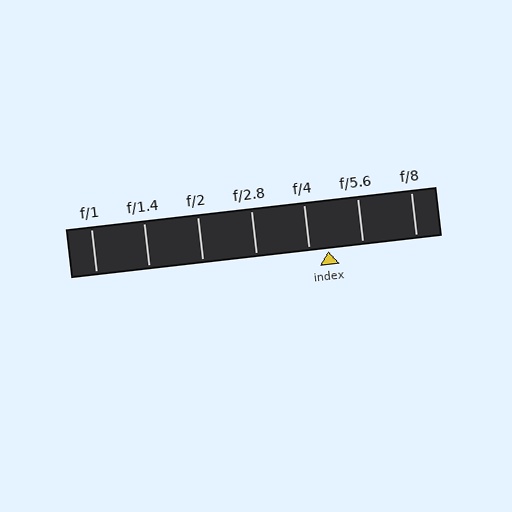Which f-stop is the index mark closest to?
The index mark is closest to f/4.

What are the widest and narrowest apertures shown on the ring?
The widest aperture shown is f/1 and the narrowest is f/8.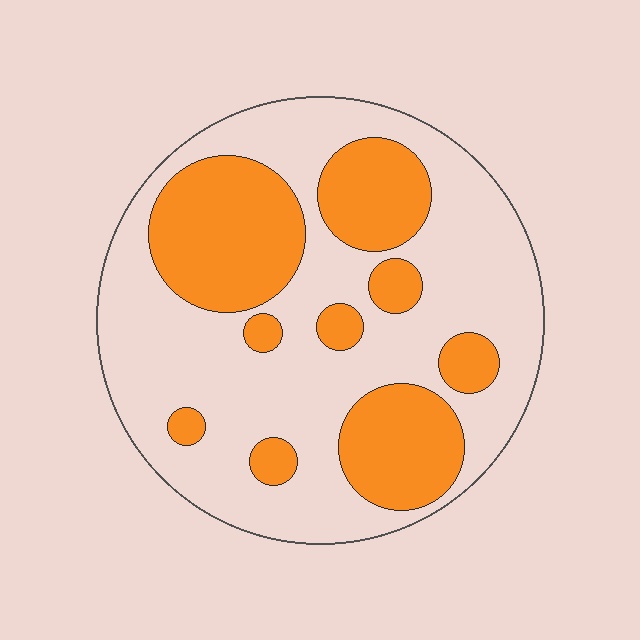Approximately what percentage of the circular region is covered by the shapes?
Approximately 35%.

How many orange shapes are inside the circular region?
9.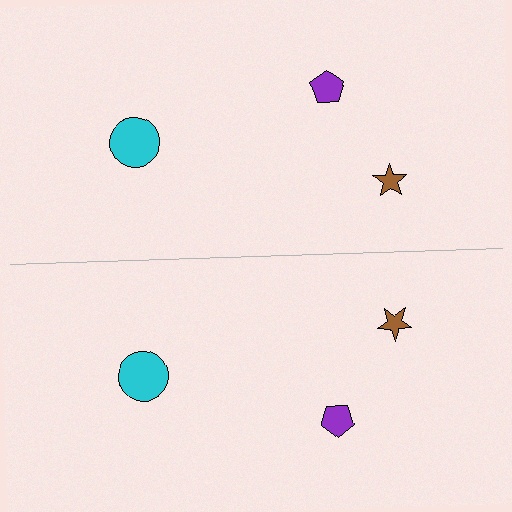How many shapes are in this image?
There are 6 shapes in this image.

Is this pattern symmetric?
Yes, this pattern has bilateral (reflection) symmetry.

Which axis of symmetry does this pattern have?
The pattern has a horizontal axis of symmetry running through the center of the image.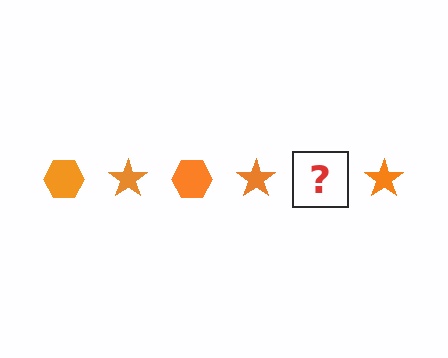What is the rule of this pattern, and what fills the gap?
The rule is that the pattern cycles through hexagon, star shapes in orange. The gap should be filled with an orange hexagon.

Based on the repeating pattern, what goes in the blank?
The blank should be an orange hexagon.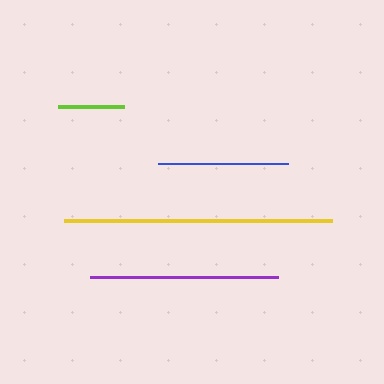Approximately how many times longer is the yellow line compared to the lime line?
The yellow line is approximately 4.1 times the length of the lime line.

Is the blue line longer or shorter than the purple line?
The purple line is longer than the blue line.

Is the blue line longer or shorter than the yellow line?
The yellow line is longer than the blue line.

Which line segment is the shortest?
The lime line is the shortest at approximately 66 pixels.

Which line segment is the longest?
The yellow line is the longest at approximately 268 pixels.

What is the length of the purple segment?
The purple segment is approximately 188 pixels long.